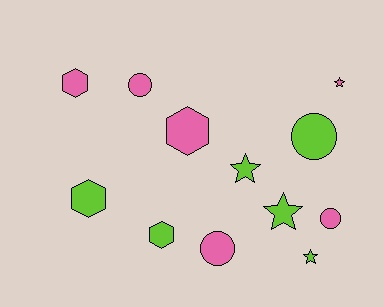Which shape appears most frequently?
Star, with 4 objects.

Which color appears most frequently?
Pink, with 6 objects.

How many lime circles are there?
There is 1 lime circle.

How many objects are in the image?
There are 12 objects.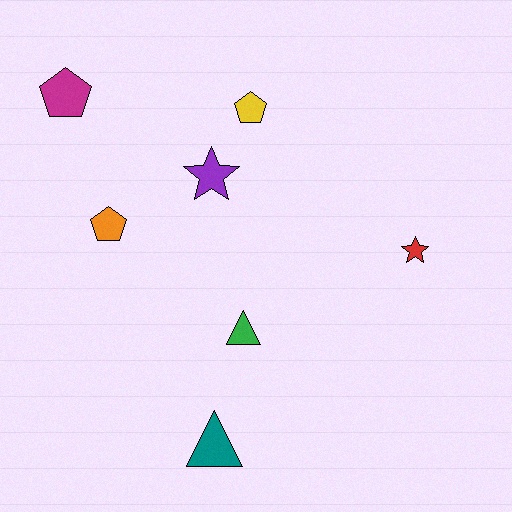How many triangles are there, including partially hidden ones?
There are 2 triangles.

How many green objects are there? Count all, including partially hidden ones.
There is 1 green object.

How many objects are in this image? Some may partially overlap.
There are 7 objects.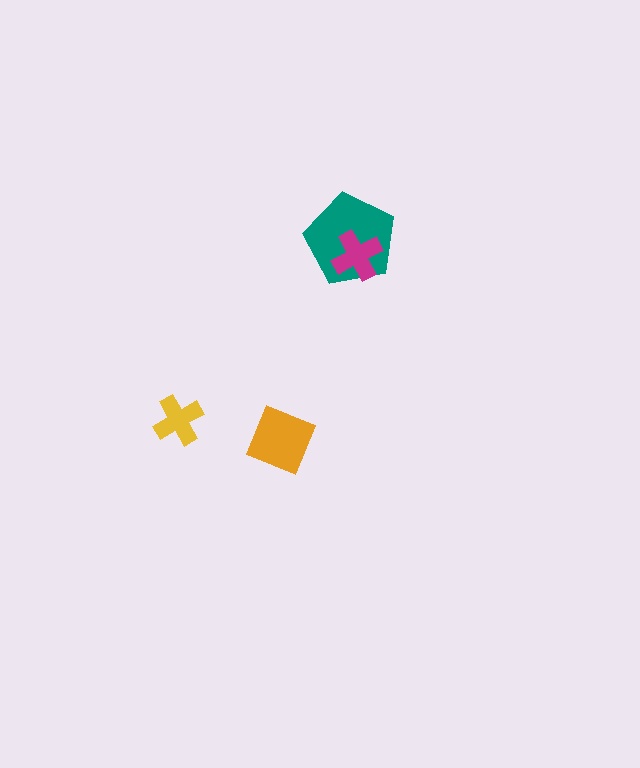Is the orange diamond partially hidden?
No, no other shape covers it.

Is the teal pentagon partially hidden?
Yes, it is partially covered by another shape.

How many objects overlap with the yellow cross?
0 objects overlap with the yellow cross.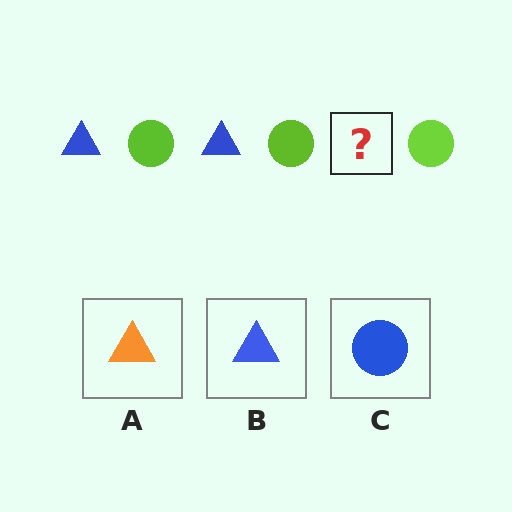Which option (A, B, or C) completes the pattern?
B.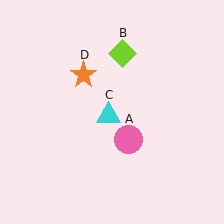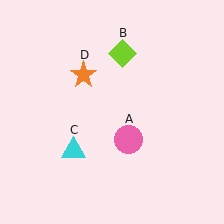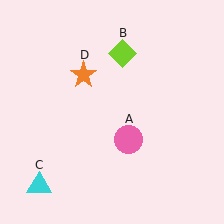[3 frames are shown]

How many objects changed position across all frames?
1 object changed position: cyan triangle (object C).